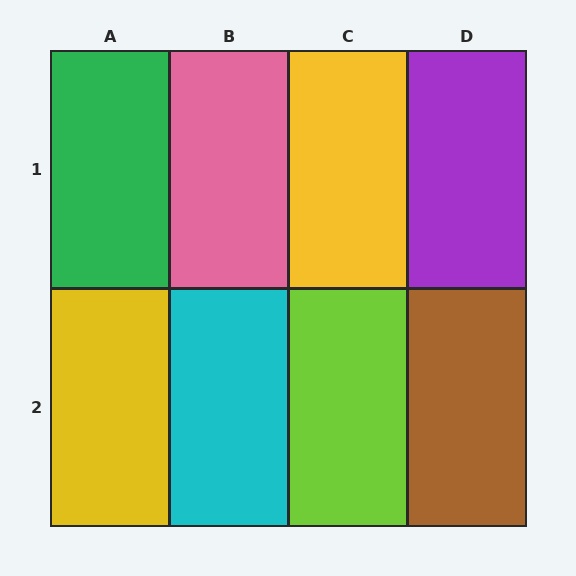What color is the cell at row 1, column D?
Purple.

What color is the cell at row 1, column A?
Green.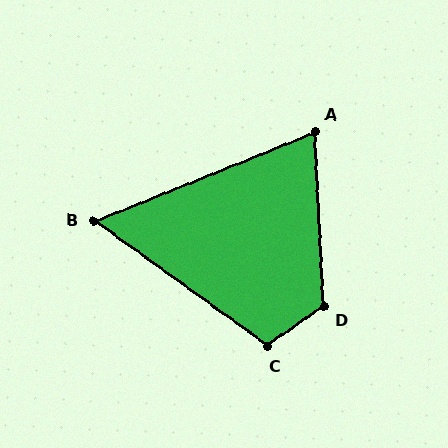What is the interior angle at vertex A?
Approximately 71 degrees (acute).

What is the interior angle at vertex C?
Approximately 109 degrees (obtuse).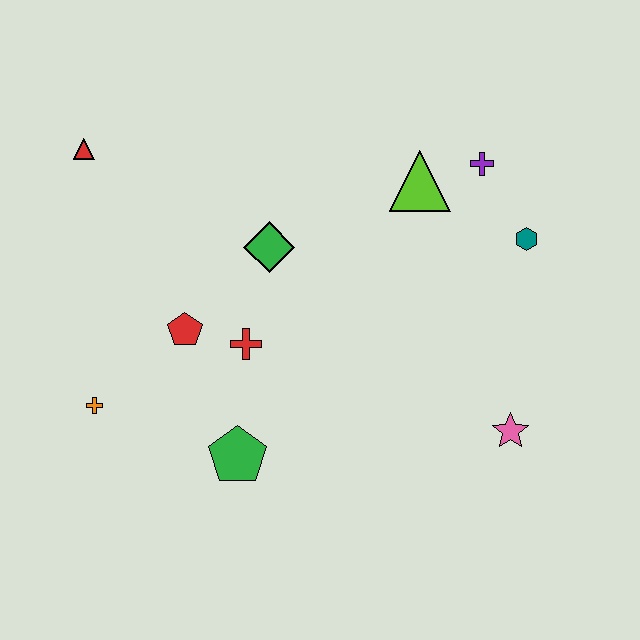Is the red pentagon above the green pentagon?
Yes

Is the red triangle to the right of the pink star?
No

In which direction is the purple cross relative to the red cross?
The purple cross is to the right of the red cross.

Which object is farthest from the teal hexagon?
The orange cross is farthest from the teal hexagon.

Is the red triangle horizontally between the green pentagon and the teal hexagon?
No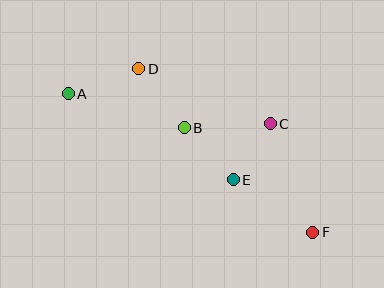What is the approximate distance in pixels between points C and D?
The distance between C and D is approximately 143 pixels.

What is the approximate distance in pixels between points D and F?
The distance between D and F is approximately 239 pixels.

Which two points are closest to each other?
Points C and E are closest to each other.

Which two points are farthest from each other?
Points A and F are farthest from each other.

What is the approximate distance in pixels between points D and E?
The distance between D and E is approximately 146 pixels.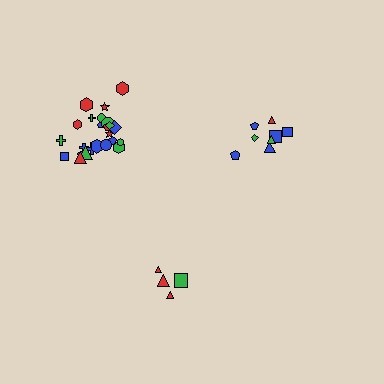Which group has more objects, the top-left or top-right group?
The top-left group.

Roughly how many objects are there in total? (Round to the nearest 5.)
Roughly 35 objects in total.